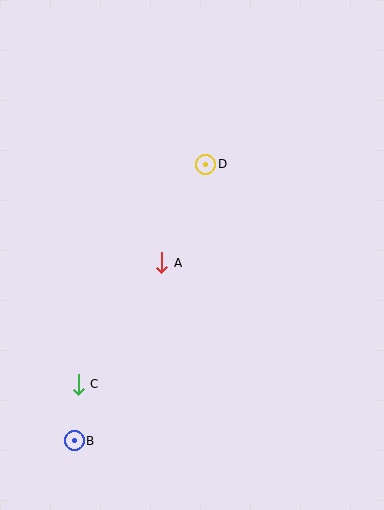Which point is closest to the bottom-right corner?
Point B is closest to the bottom-right corner.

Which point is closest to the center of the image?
Point A at (162, 263) is closest to the center.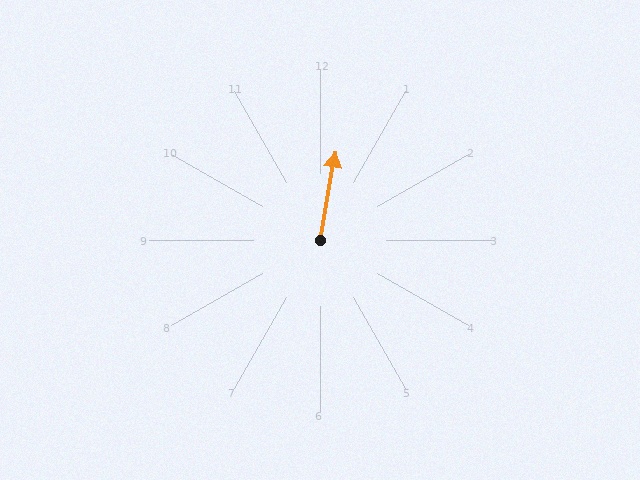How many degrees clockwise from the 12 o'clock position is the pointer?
Approximately 10 degrees.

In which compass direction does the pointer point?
North.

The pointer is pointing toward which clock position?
Roughly 12 o'clock.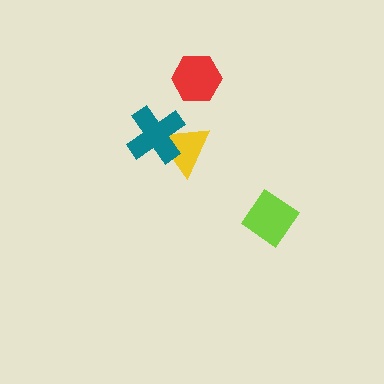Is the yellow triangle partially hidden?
Yes, it is partially covered by another shape.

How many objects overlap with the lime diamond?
0 objects overlap with the lime diamond.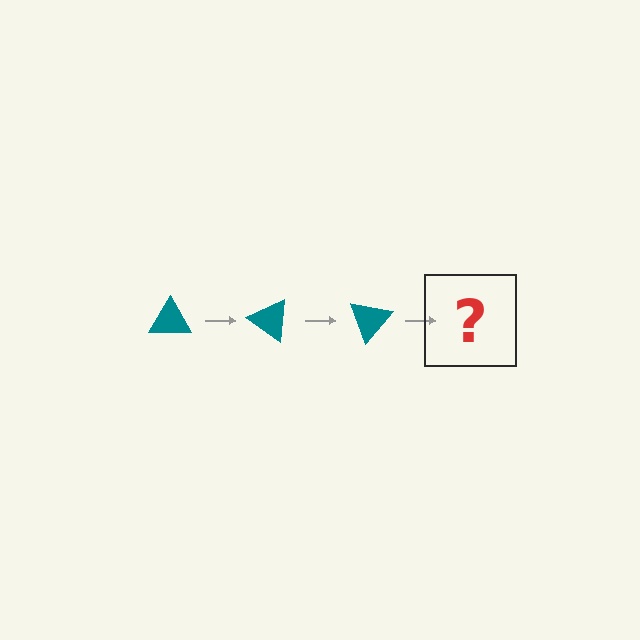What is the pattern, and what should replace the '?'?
The pattern is that the triangle rotates 35 degrees each step. The '?' should be a teal triangle rotated 105 degrees.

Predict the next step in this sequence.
The next step is a teal triangle rotated 105 degrees.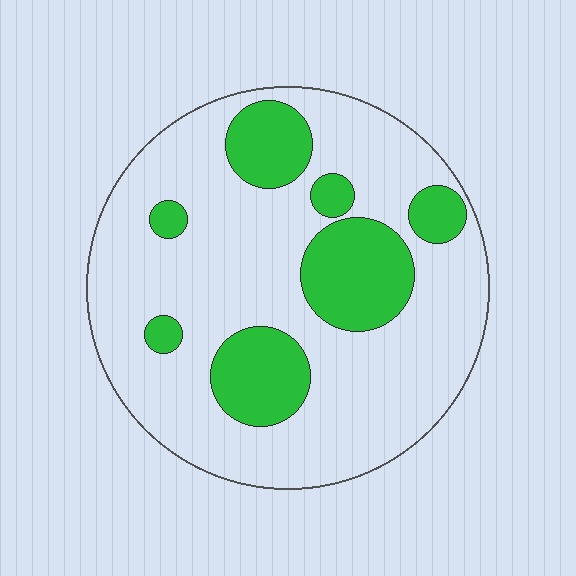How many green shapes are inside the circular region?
7.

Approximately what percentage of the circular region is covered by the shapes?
Approximately 25%.